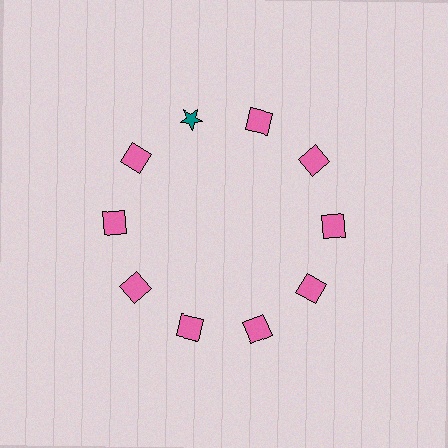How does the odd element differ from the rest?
It differs in both color (teal instead of pink) and shape (star instead of square).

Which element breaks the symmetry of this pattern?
The teal star at roughly the 11 o'clock position breaks the symmetry. All other shapes are pink squares.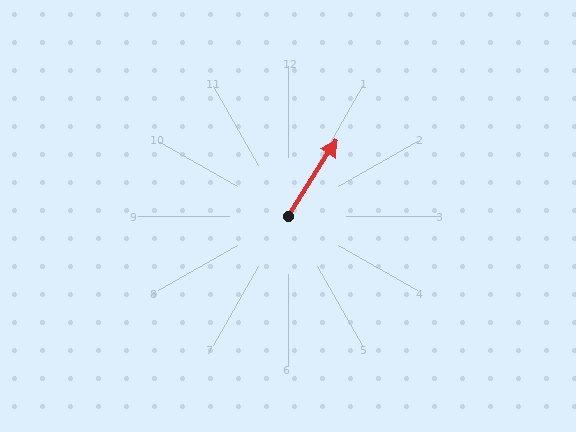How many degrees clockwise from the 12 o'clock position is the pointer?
Approximately 33 degrees.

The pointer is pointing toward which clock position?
Roughly 1 o'clock.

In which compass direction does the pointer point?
Northeast.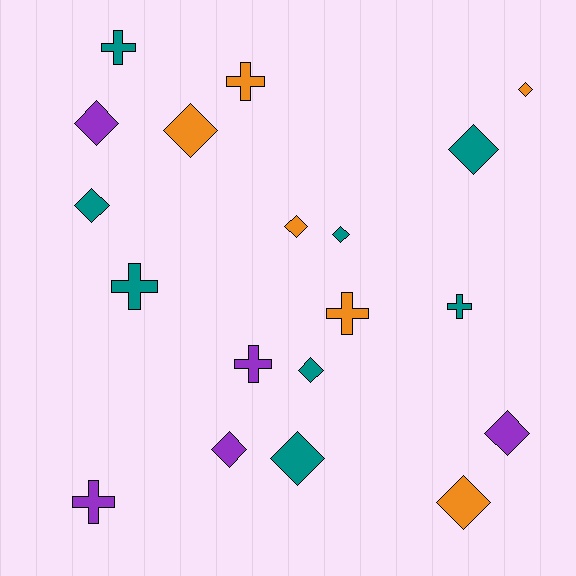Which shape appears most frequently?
Diamond, with 12 objects.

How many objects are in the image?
There are 19 objects.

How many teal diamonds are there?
There are 5 teal diamonds.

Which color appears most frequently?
Teal, with 8 objects.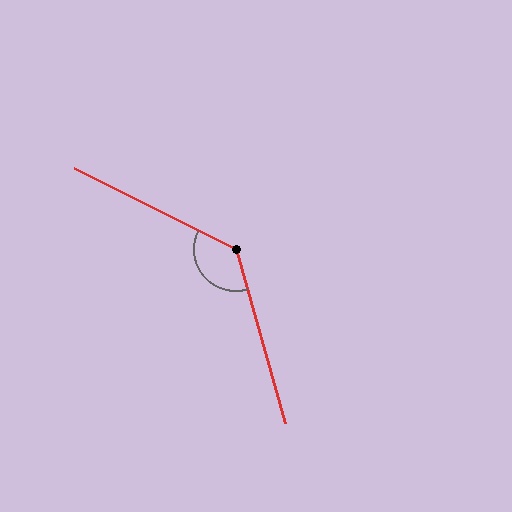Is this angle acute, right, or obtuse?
It is obtuse.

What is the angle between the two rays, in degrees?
Approximately 133 degrees.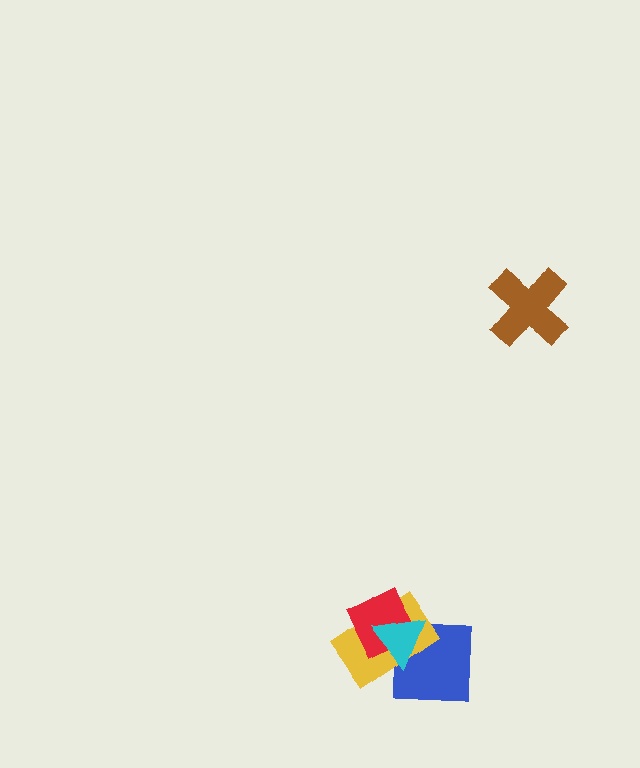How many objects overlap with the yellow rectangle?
3 objects overlap with the yellow rectangle.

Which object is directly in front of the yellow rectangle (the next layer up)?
The red diamond is directly in front of the yellow rectangle.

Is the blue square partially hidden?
Yes, it is partially covered by another shape.